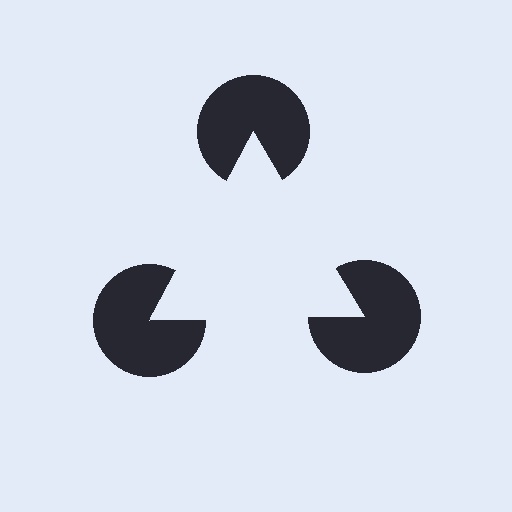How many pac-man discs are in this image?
There are 3 — one at each vertex of the illusory triangle.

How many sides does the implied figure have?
3 sides.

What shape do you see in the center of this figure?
An illusory triangle — its edges are inferred from the aligned wedge cuts in the pac-man discs, not physically drawn.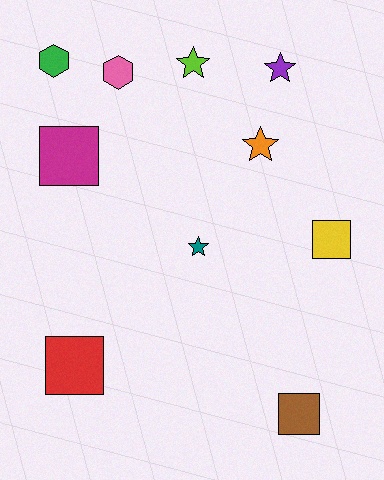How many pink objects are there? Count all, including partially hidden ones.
There is 1 pink object.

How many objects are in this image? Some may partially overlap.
There are 10 objects.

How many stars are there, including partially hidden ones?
There are 4 stars.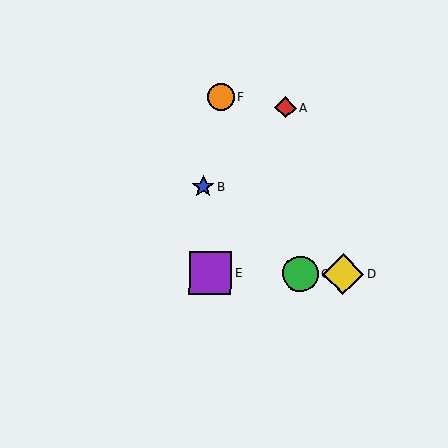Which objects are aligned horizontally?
Objects C, D, E are aligned horizontally.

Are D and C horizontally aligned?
Yes, both are at y≈274.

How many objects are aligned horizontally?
3 objects (C, D, E) are aligned horizontally.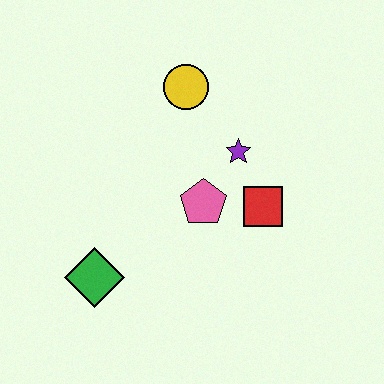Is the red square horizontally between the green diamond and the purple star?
No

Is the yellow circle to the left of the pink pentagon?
Yes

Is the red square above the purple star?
No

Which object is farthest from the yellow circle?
The green diamond is farthest from the yellow circle.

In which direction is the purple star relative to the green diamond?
The purple star is to the right of the green diamond.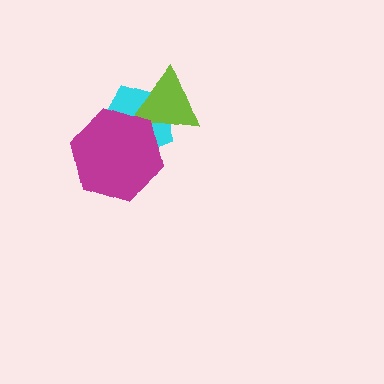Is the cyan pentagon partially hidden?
Yes, it is partially covered by another shape.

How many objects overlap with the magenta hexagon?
2 objects overlap with the magenta hexagon.